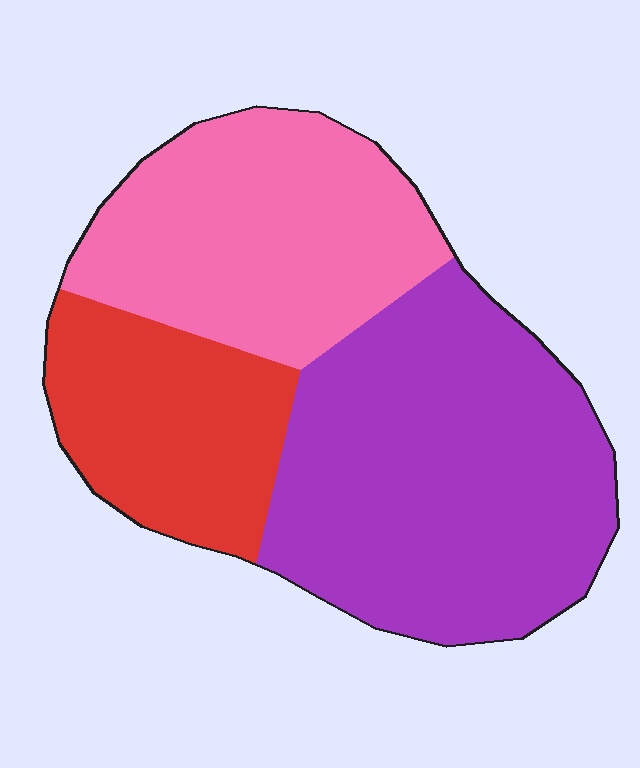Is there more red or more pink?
Pink.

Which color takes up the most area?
Purple, at roughly 45%.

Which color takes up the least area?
Red, at roughly 20%.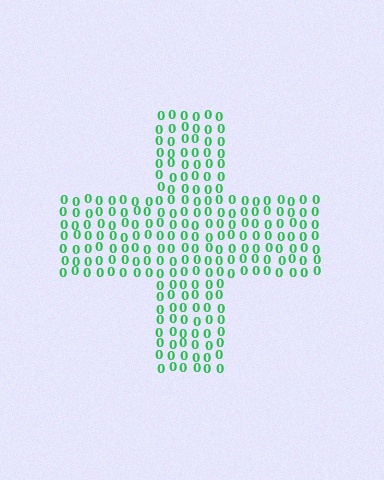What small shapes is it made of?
It is made of small digit 0's.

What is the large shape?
The large shape is a cross.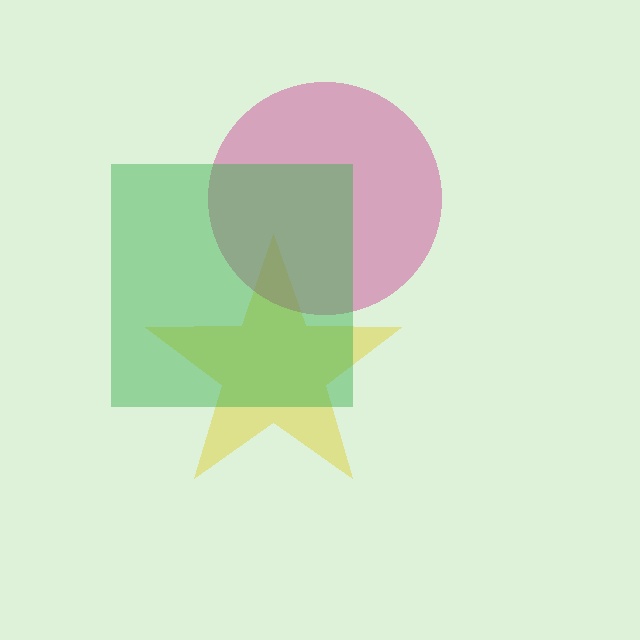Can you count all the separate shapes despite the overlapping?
Yes, there are 3 separate shapes.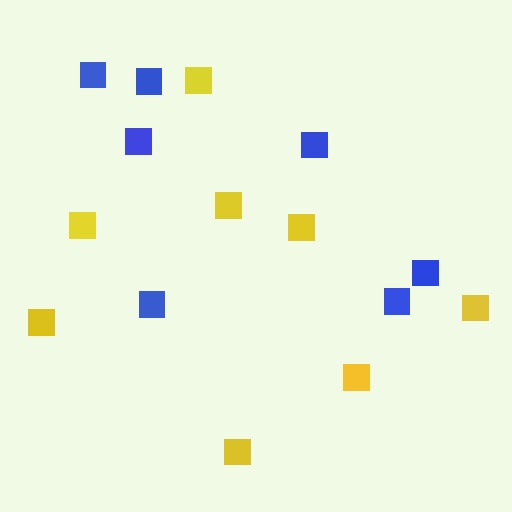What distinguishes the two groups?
There are 2 groups: one group of yellow squares (8) and one group of blue squares (7).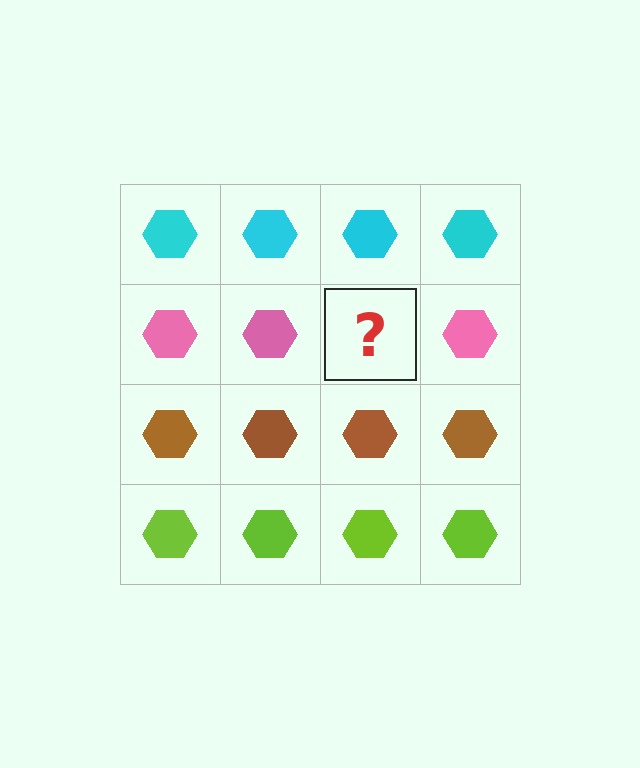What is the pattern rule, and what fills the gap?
The rule is that each row has a consistent color. The gap should be filled with a pink hexagon.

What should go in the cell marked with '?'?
The missing cell should contain a pink hexagon.